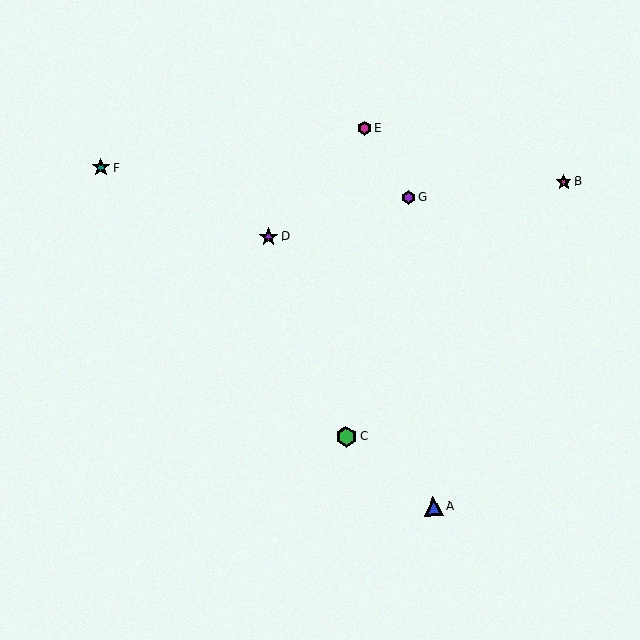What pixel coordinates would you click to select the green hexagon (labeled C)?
Click at (346, 436) to select the green hexagon C.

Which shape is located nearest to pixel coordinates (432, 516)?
The blue triangle (labeled A) at (433, 506) is nearest to that location.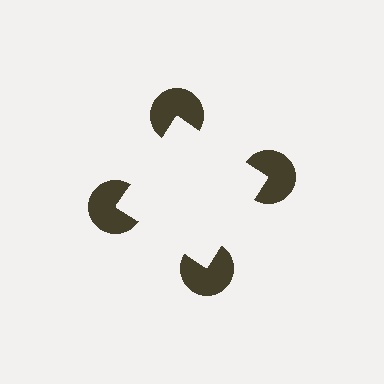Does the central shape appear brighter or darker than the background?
It typically appears slightly brighter than the background, even though no actual brightness change is drawn.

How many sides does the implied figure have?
4 sides.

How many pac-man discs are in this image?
There are 4 — one at each vertex of the illusory square.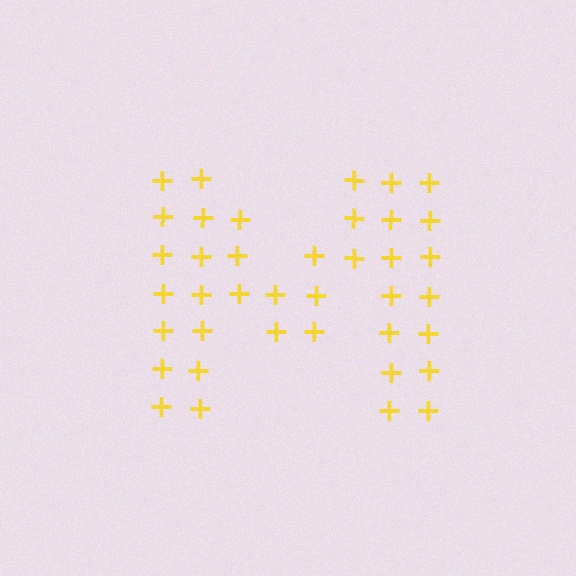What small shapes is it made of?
It is made of small plus signs.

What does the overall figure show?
The overall figure shows the letter M.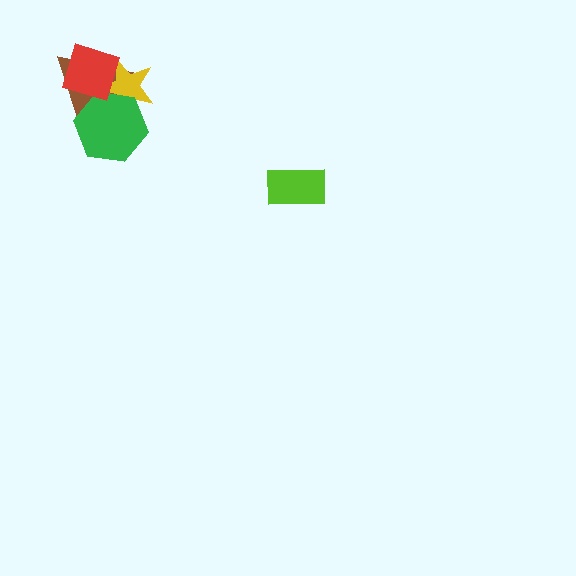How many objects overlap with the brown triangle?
3 objects overlap with the brown triangle.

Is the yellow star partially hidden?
Yes, it is partially covered by another shape.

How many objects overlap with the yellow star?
3 objects overlap with the yellow star.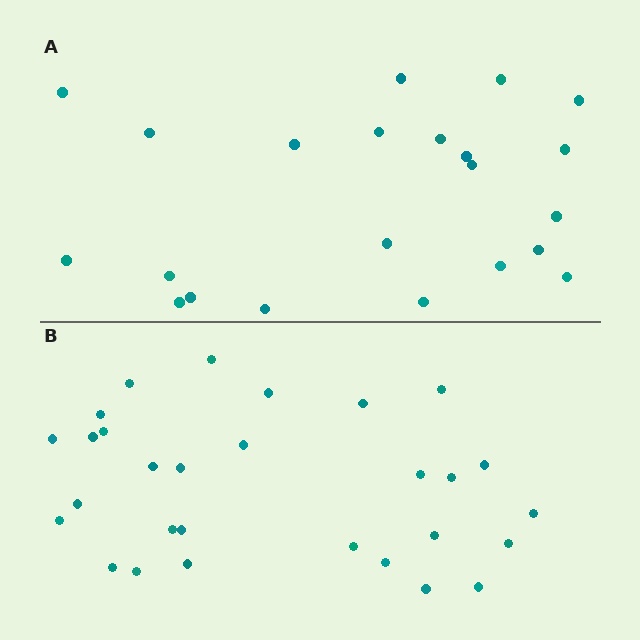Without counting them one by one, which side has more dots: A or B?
Region B (the bottom region) has more dots.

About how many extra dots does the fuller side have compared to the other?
Region B has roughly 8 or so more dots than region A.